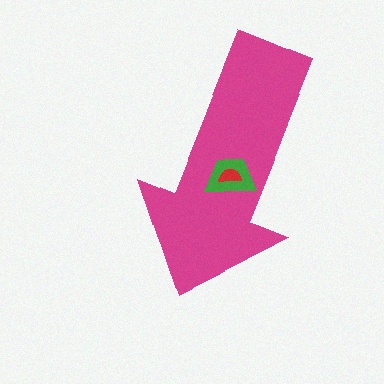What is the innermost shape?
The red semicircle.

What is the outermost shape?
The magenta arrow.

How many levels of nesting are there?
3.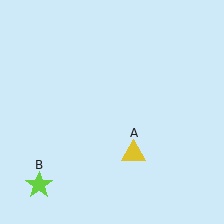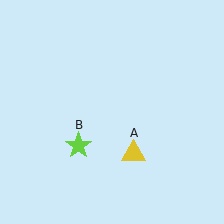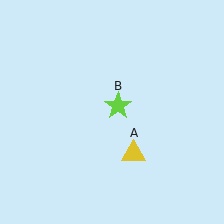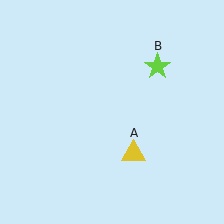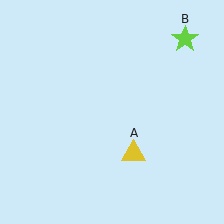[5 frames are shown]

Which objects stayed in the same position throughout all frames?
Yellow triangle (object A) remained stationary.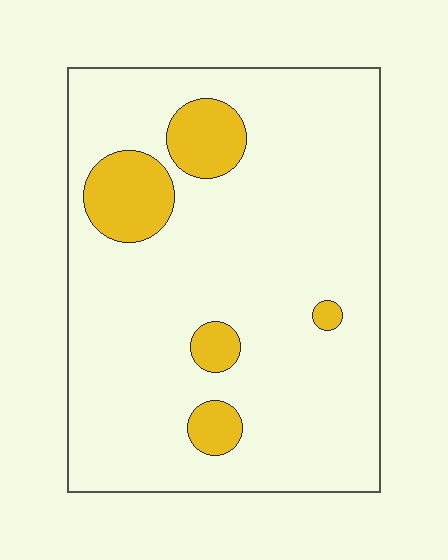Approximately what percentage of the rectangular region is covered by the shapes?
Approximately 15%.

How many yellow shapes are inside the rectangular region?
5.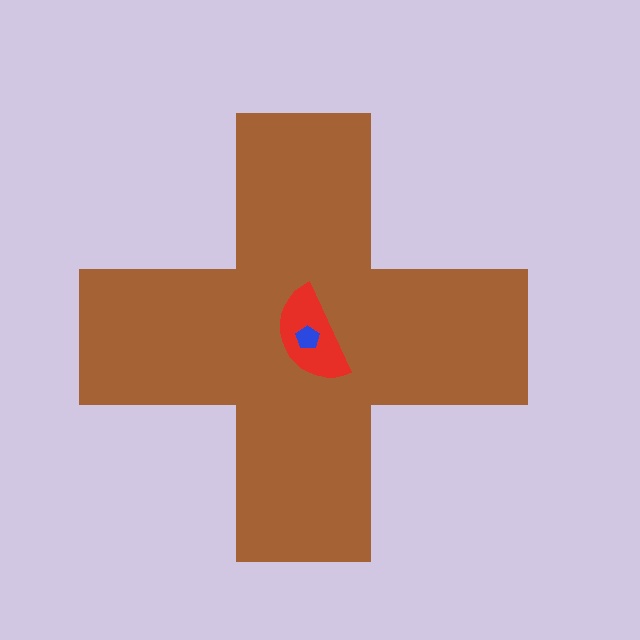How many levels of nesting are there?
3.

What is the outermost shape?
The brown cross.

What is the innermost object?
The blue pentagon.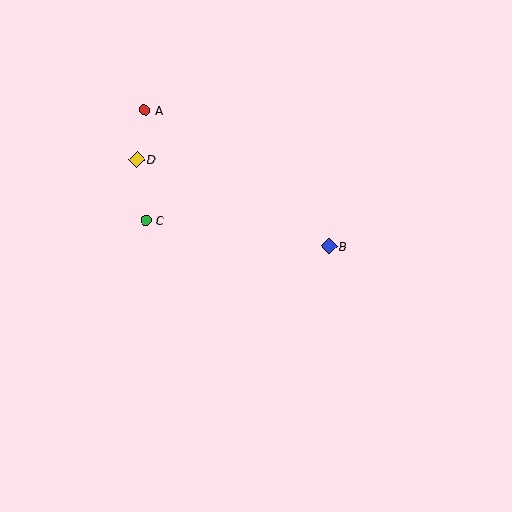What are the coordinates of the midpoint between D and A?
The midpoint between D and A is at (141, 135).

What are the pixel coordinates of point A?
Point A is at (145, 110).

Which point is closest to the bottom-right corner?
Point B is closest to the bottom-right corner.